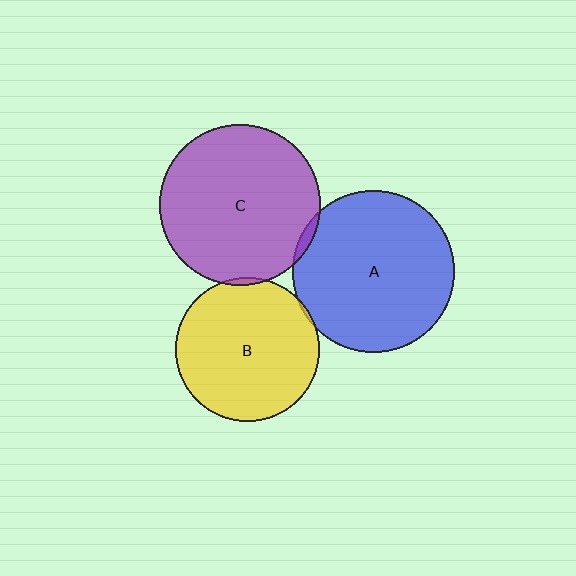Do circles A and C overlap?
Yes.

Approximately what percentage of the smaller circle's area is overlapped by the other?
Approximately 5%.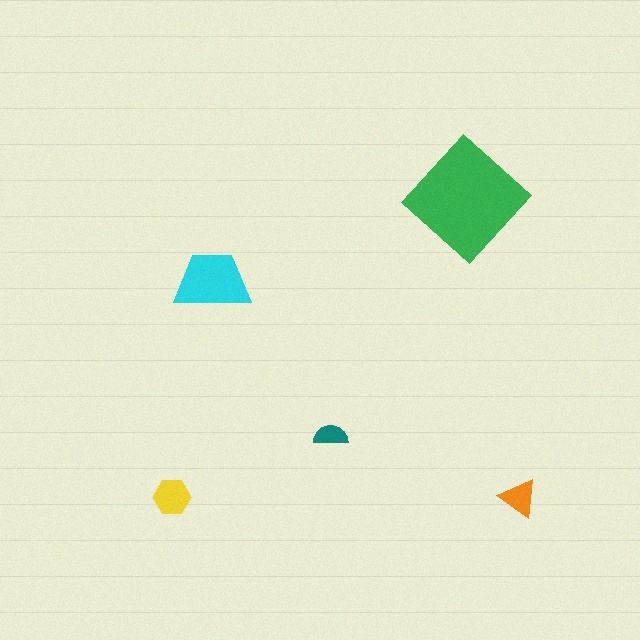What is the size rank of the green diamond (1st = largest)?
1st.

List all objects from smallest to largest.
The teal semicircle, the orange triangle, the yellow hexagon, the cyan trapezoid, the green diamond.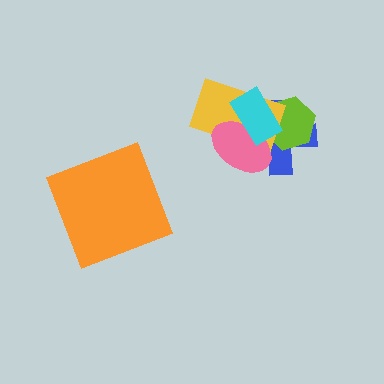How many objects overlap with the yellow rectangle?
4 objects overlap with the yellow rectangle.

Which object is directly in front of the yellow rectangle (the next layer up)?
The pink ellipse is directly in front of the yellow rectangle.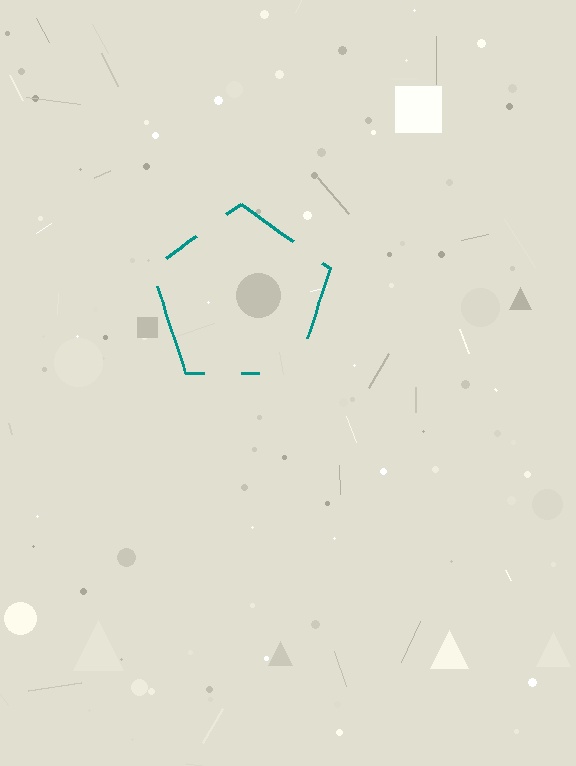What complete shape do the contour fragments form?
The contour fragments form a pentagon.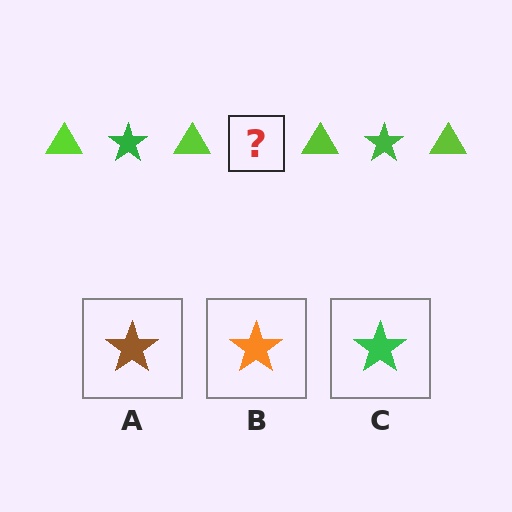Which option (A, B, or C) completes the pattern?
C.